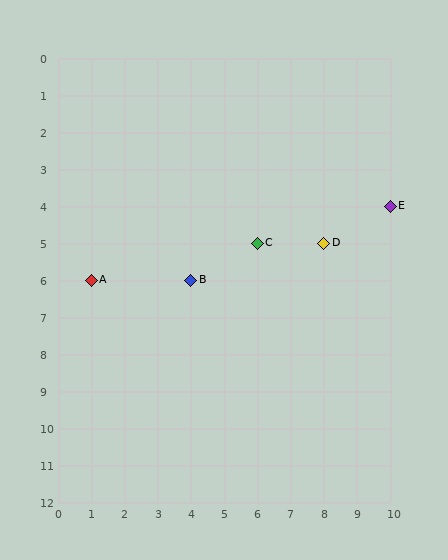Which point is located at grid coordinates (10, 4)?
Point E is at (10, 4).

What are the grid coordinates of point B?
Point B is at grid coordinates (4, 6).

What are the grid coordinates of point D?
Point D is at grid coordinates (8, 5).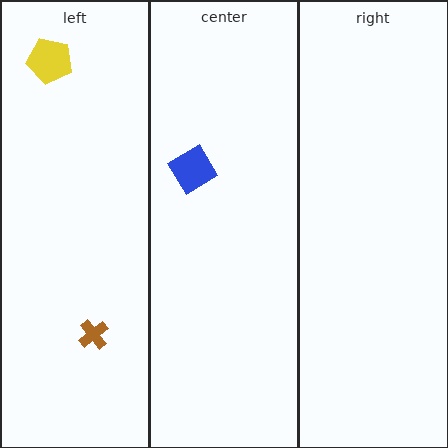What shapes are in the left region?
The brown cross, the yellow pentagon.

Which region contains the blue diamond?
The center region.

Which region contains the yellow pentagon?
The left region.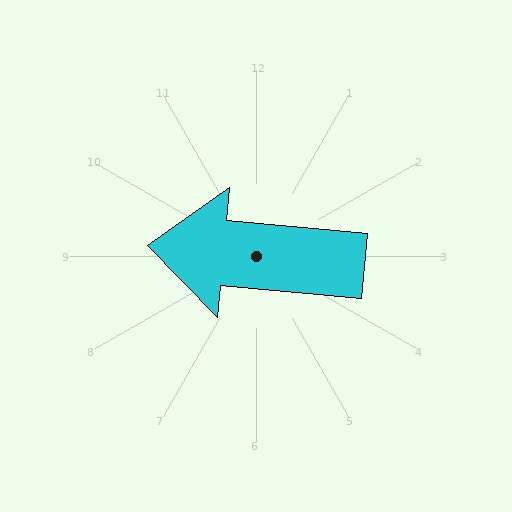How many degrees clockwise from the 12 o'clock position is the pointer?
Approximately 275 degrees.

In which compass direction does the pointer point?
West.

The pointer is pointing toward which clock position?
Roughly 9 o'clock.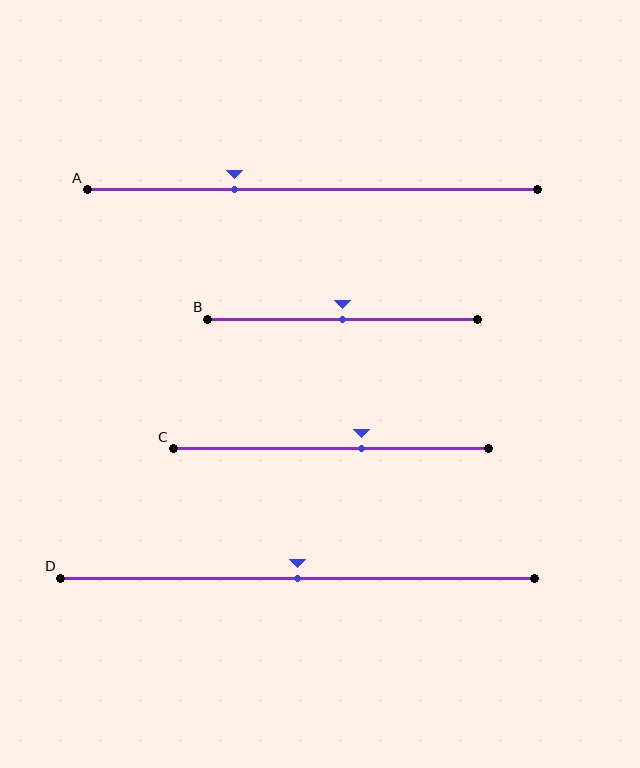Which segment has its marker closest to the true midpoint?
Segment B has its marker closest to the true midpoint.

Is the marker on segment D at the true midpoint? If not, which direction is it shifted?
Yes, the marker on segment D is at the true midpoint.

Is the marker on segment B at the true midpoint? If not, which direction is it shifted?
Yes, the marker on segment B is at the true midpoint.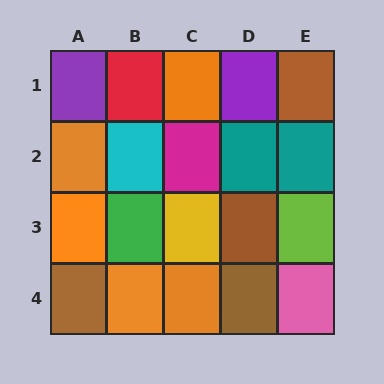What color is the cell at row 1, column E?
Brown.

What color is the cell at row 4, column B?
Orange.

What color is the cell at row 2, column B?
Cyan.